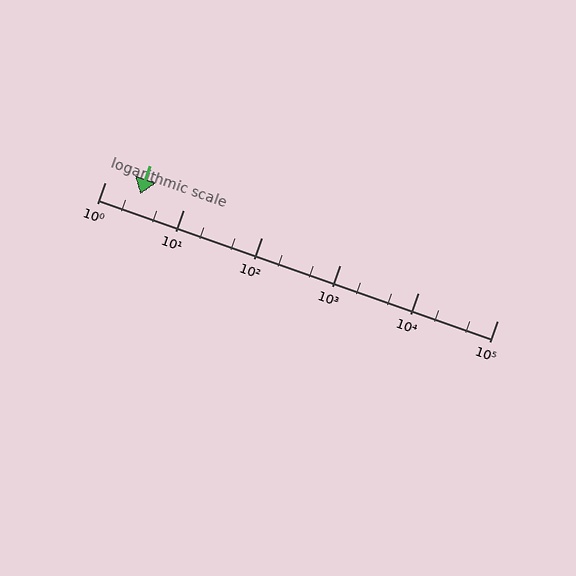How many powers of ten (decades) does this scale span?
The scale spans 5 decades, from 1 to 100000.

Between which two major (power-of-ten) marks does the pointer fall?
The pointer is between 1 and 10.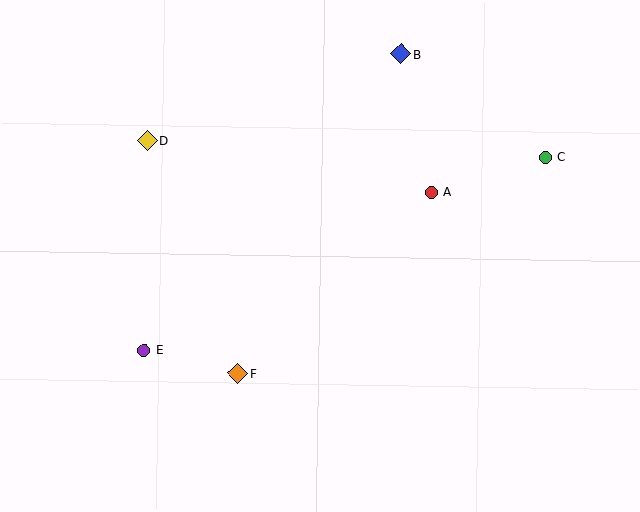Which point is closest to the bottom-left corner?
Point E is closest to the bottom-left corner.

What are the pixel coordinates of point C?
Point C is at (545, 157).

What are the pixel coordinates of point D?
Point D is at (147, 141).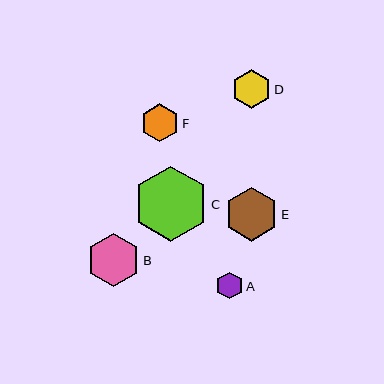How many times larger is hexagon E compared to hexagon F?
Hexagon E is approximately 1.4 times the size of hexagon F.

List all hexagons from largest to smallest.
From largest to smallest: C, E, B, D, F, A.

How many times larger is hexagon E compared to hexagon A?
Hexagon E is approximately 2.0 times the size of hexagon A.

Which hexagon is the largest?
Hexagon C is the largest with a size of approximately 75 pixels.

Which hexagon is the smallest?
Hexagon A is the smallest with a size of approximately 27 pixels.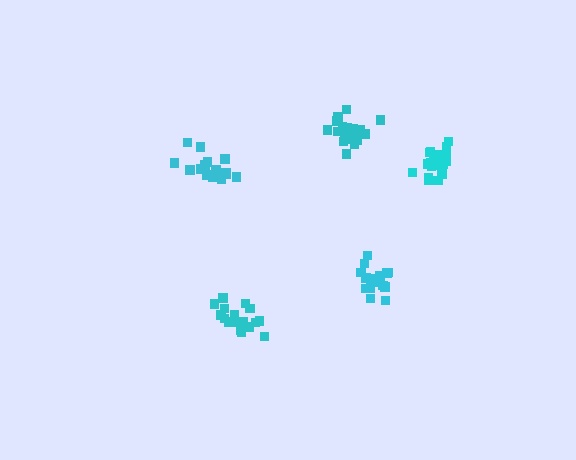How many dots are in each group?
Group 1: 21 dots, Group 2: 15 dots, Group 3: 15 dots, Group 4: 20 dots, Group 5: 19 dots (90 total).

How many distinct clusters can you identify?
There are 5 distinct clusters.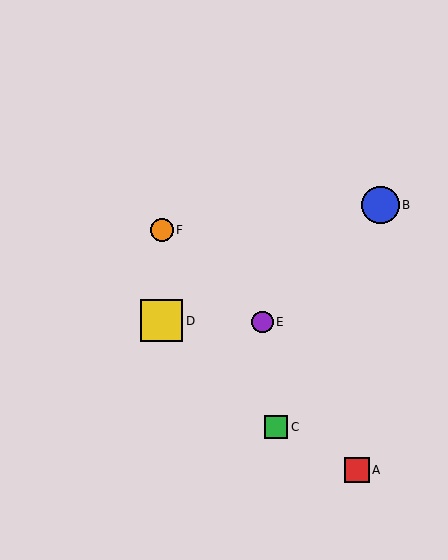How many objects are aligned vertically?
2 objects (D, F) are aligned vertically.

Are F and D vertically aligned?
Yes, both are at x≈162.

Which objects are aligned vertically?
Objects D, F are aligned vertically.